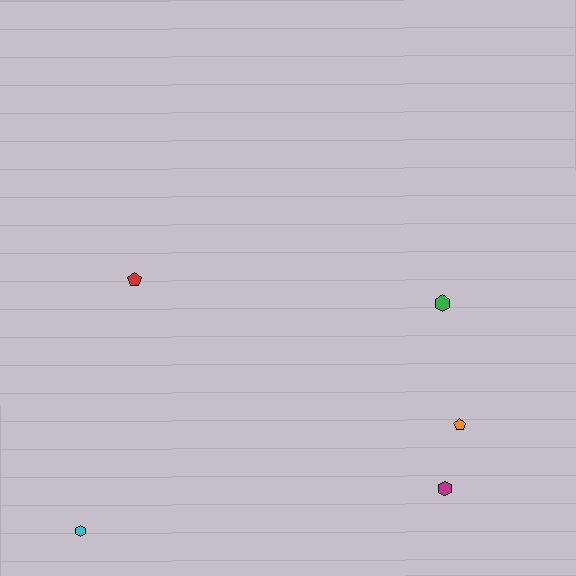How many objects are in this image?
There are 5 objects.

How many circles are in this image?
There are no circles.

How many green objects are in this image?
There is 1 green object.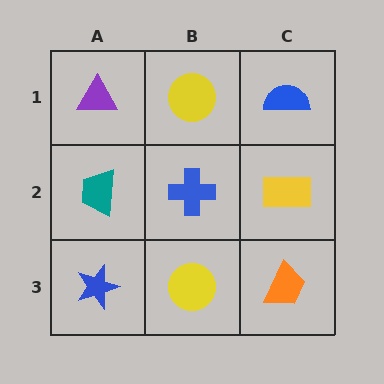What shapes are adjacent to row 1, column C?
A yellow rectangle (row 2, column C), a yellow circle (row 1, column B).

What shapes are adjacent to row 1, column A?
A teal trapezoid (row 2, column A), a yellow circle (row 1, column B).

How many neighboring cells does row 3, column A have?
2.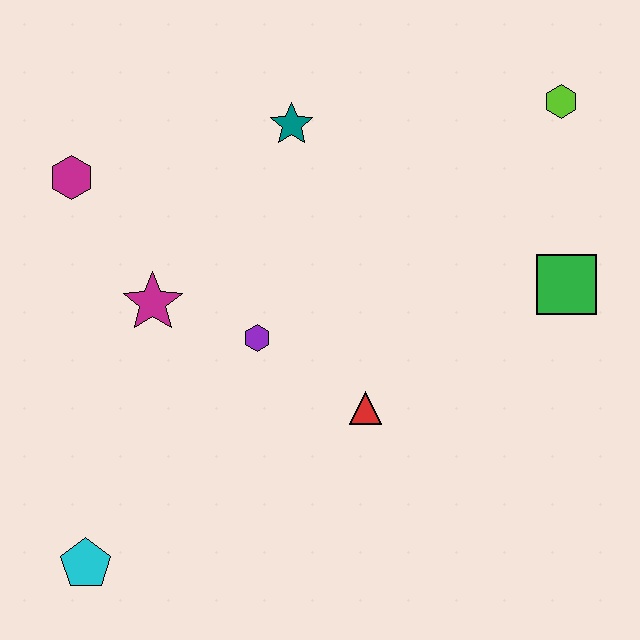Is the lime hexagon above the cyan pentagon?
Yes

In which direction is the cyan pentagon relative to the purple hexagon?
The cyan pentagon is below the purple hexagon.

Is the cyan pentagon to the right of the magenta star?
No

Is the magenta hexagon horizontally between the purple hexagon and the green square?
No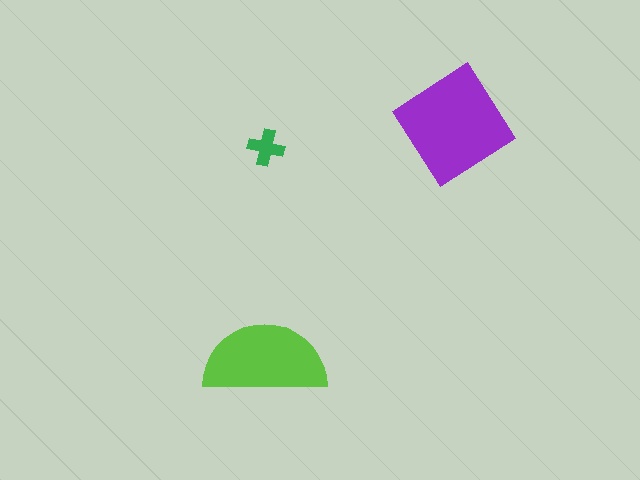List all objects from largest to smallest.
The purple diamond, the lime semicircle, the green cross.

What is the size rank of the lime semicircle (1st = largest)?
2nd.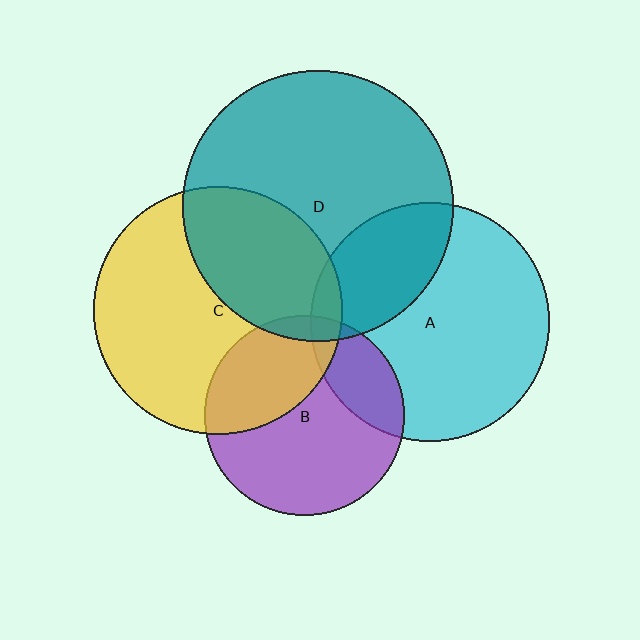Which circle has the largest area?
Circle D (teal).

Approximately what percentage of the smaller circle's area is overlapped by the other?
Approximately 5%.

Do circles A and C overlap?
Yes.